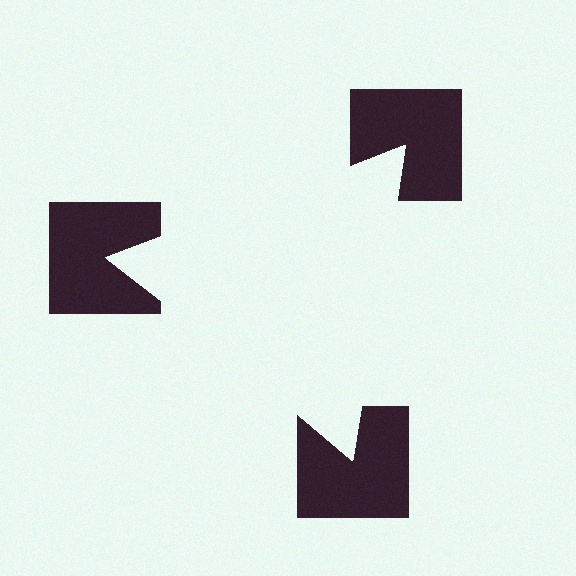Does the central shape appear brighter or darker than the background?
It typically appears slightly brighter than the background, even though no actual brightness change is drawn.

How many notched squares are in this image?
There are 3 — one at each vertex of the illusory triangle.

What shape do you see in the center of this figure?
An illusory triangle — its edges are inferred from the aligned wedge cuts in the notched squares, not physically drawn.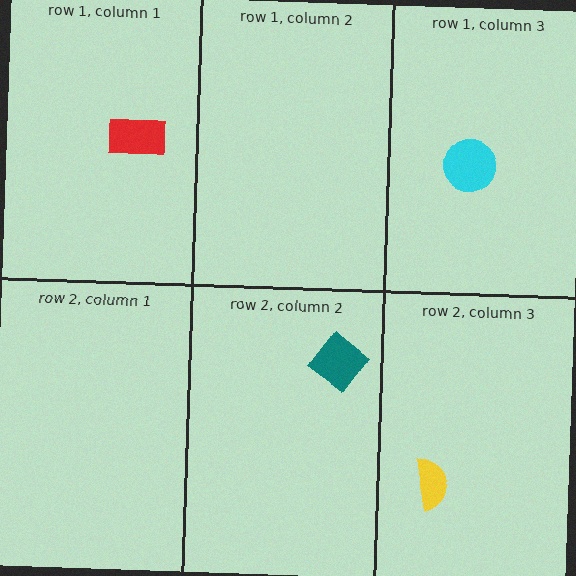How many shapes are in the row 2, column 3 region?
1.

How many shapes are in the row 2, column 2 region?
1.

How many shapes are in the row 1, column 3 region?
1.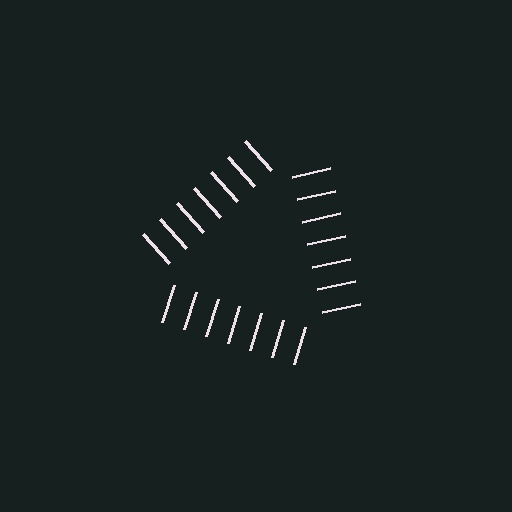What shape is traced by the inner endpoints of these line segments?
An illusory triangle — the line segments terminate on its edges but no continuous stroke is drawn.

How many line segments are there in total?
21 — 7 along each of the 3 edges.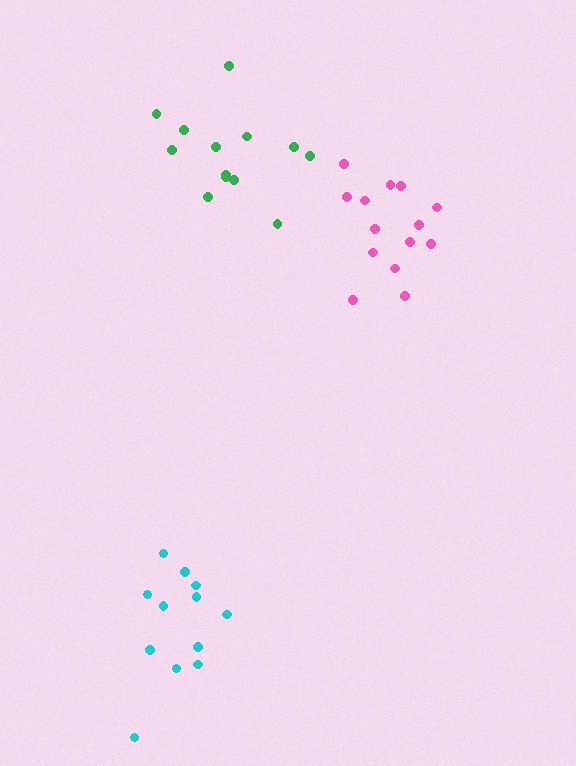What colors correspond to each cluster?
The clusters are colored: pink, green, cyan.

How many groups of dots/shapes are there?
There are 3 groups.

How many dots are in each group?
Group 1: 14 dots, Group 2: 13 dots, Group 3: 12 dots (39 total).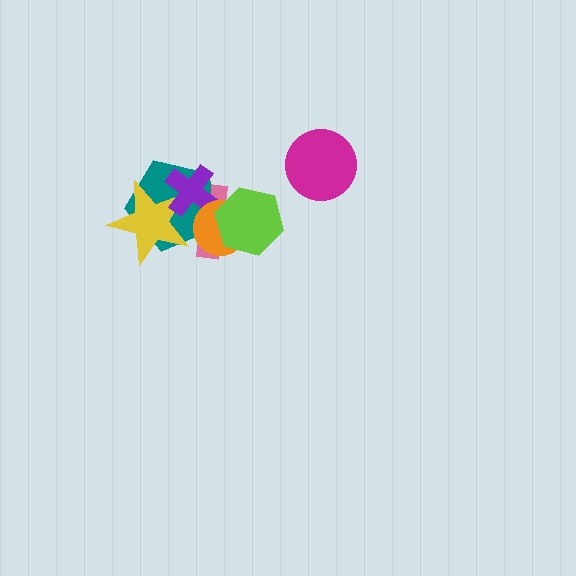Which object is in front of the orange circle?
The lime hexagon is in front of the orange circle.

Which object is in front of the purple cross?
The orange circle is in front of the purple cross.